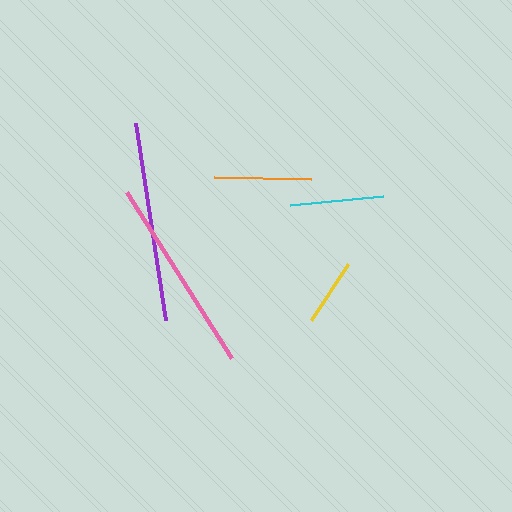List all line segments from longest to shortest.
From longest to shortest: purple, pink, orange, cyan, yellow.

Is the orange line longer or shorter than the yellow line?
The orange line is longer than the yellow line.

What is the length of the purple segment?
The purple segment is approximately 200 pixels long.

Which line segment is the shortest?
The yellow line is the shortest at approximately 67 pixels.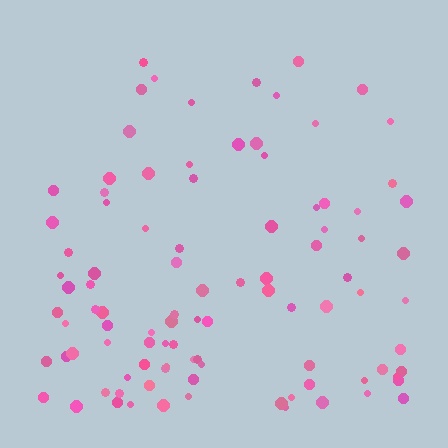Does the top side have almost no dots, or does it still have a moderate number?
Still a moderate number, just noticeably fewer than the bottom.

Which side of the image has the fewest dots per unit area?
The top.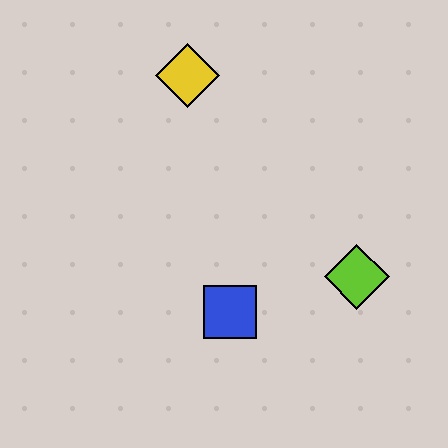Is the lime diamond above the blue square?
Yes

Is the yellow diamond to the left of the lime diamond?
Yes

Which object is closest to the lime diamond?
The blue square is closest to the lime diamond.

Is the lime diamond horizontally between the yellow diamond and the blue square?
No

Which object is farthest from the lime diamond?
The yellow diamond is farthest from the lime diamond.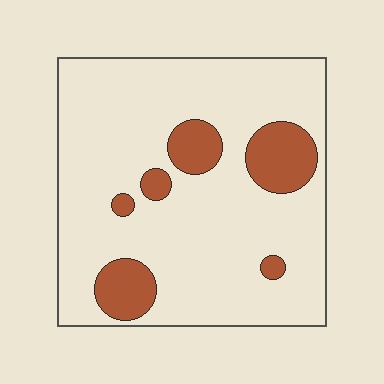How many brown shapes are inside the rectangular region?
6.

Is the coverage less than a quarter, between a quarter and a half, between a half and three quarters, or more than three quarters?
Less than a quarter.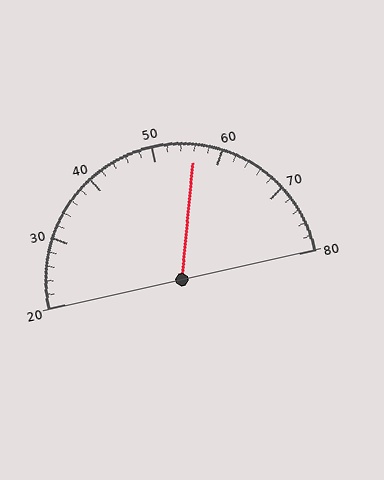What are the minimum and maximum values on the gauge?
The gauge ranges from 20 to 80.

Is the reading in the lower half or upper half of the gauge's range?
The reading is in the upper half of the range (20 to 80).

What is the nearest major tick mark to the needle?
The nearest major tick mark is 60.